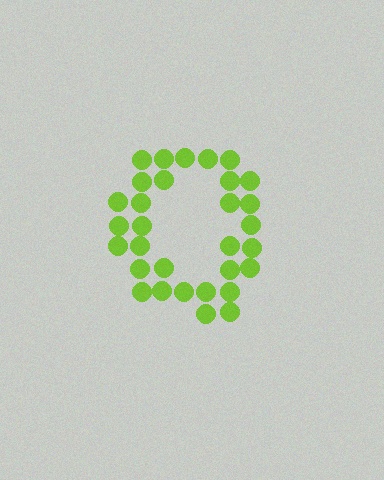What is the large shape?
The large shape is the letter Q.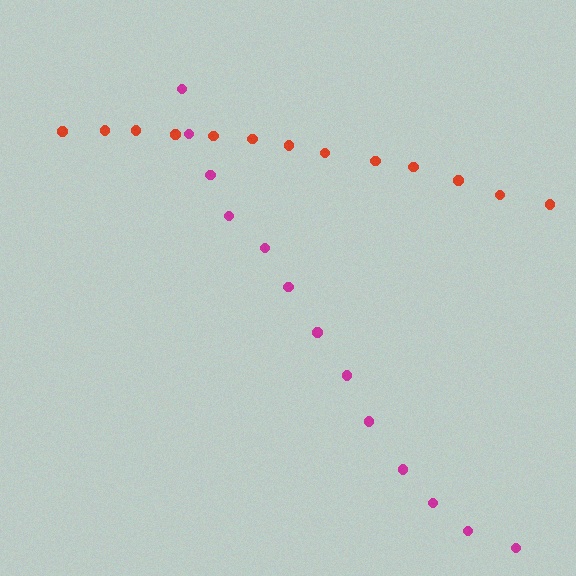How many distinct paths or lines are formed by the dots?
There are 2 distinct paths.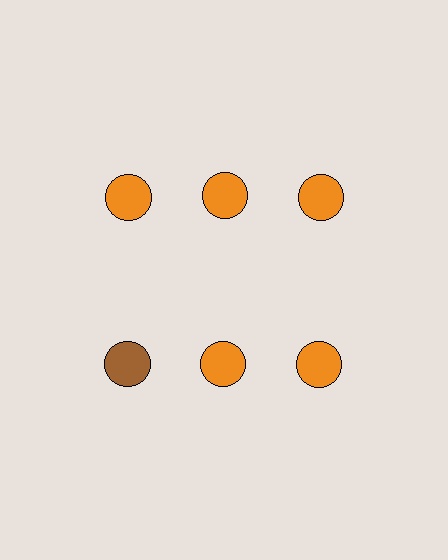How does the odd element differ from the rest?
It has a different color: brown instead of orange.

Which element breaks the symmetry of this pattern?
The brown circle in the second row, leftmost column breaks the symmetry. All other shapes are orange circles.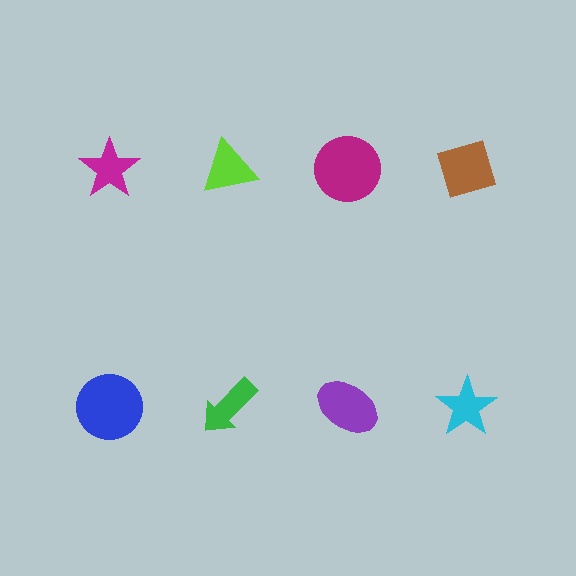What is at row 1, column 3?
A magenta circle.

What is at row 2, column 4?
A cyan star.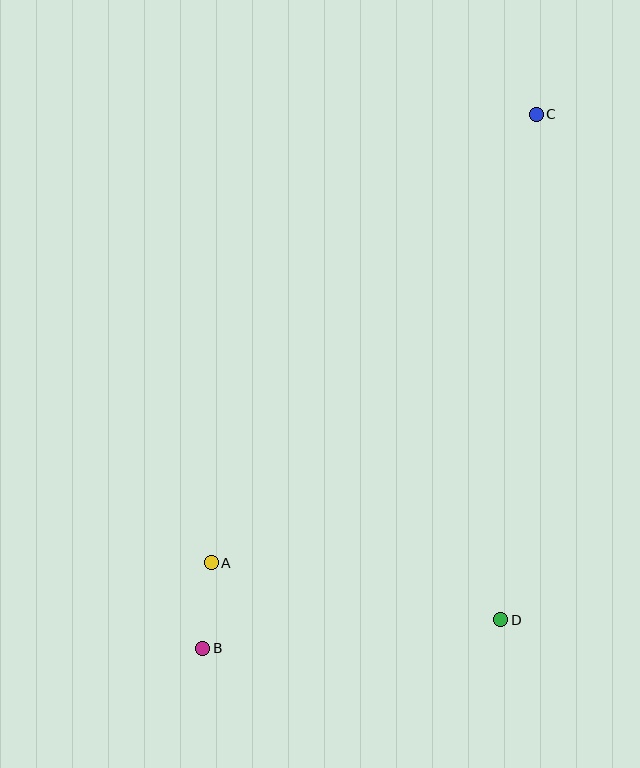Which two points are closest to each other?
Points A and B are closest to each other.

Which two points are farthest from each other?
Points B and C are farthest from each other.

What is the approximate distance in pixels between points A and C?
The distance between A and C is approximately 554 pixels.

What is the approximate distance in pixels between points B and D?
The distance between B and D is approximately 300 pixels.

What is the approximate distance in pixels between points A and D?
The distance between A and D is approximately 295 pixels.